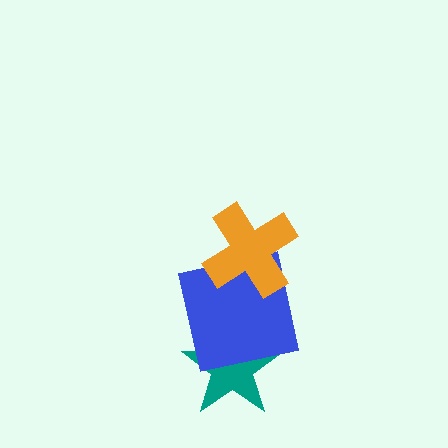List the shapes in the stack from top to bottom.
From top to bottom: the orange cross, the blue square, the teal star.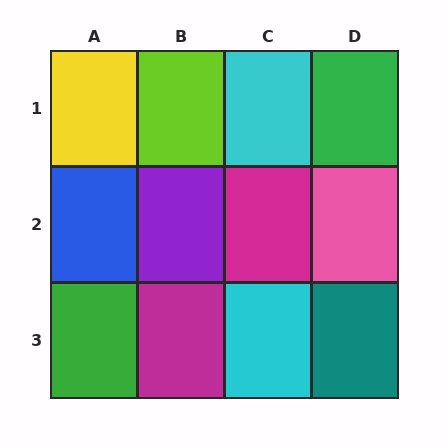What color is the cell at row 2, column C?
Magenta.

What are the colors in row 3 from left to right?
Green, magenta, cyan, teal.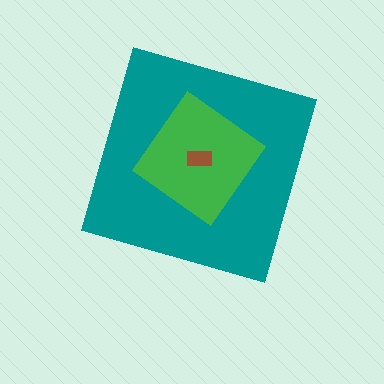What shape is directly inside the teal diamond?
The green diamond.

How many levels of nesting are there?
3.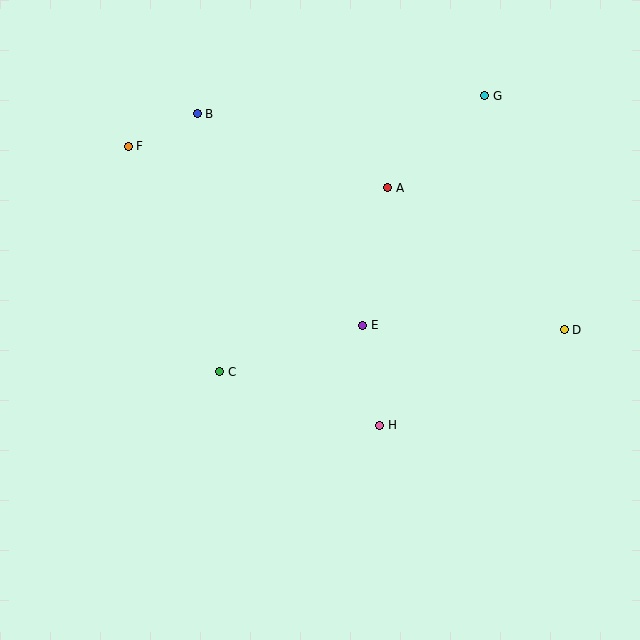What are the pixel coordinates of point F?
Point F is at (128, 146).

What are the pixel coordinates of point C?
Point C is at (220, 372).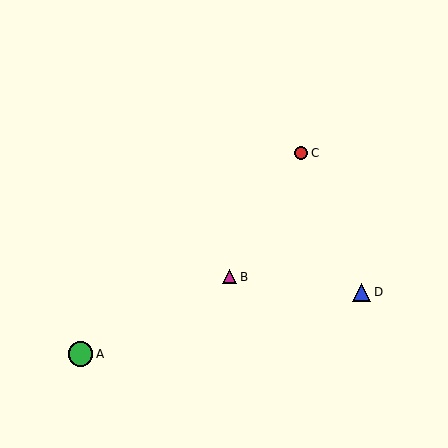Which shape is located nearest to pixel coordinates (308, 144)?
The red circle (labeled C) at (301, 153) is nearest to that location.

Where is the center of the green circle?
The center of the green circle is at (81, 354).